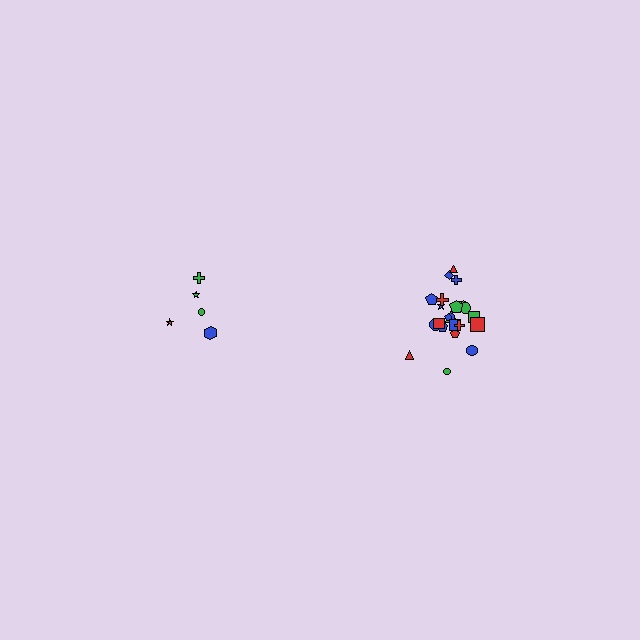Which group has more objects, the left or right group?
The right group.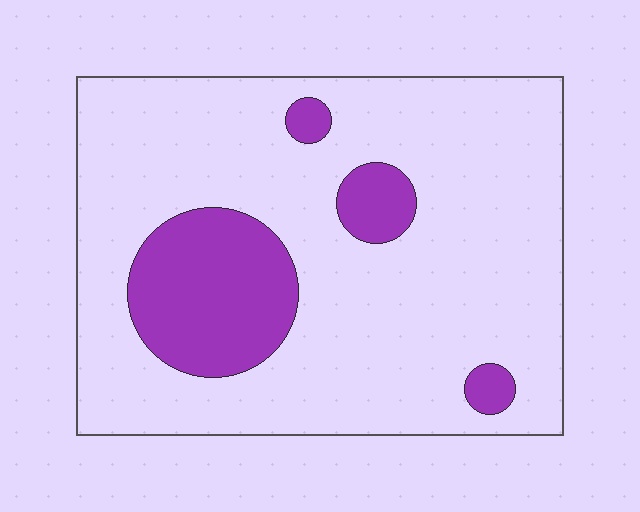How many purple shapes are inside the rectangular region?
4.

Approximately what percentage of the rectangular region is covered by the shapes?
Approximately 20%.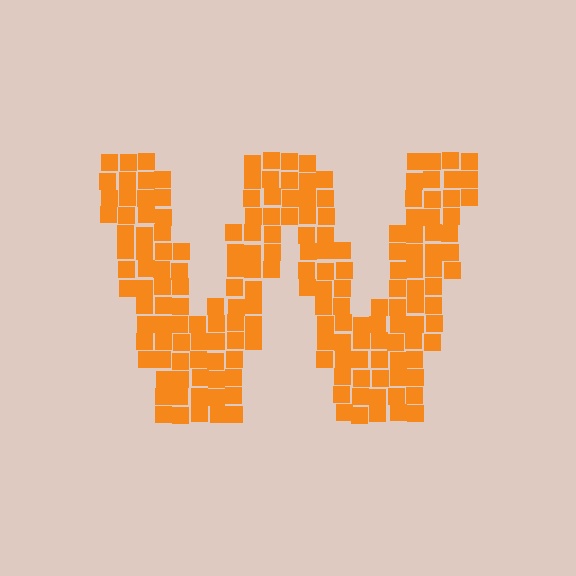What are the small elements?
The small elements are squares.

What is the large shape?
The large shape is the letter W.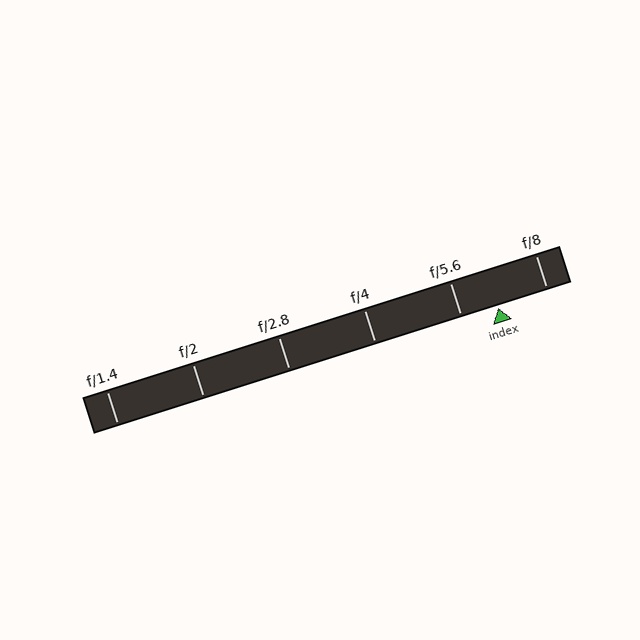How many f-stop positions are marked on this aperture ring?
There are 6 f-stop positions marked.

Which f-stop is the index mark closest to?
The index mark is closest to f/5.6.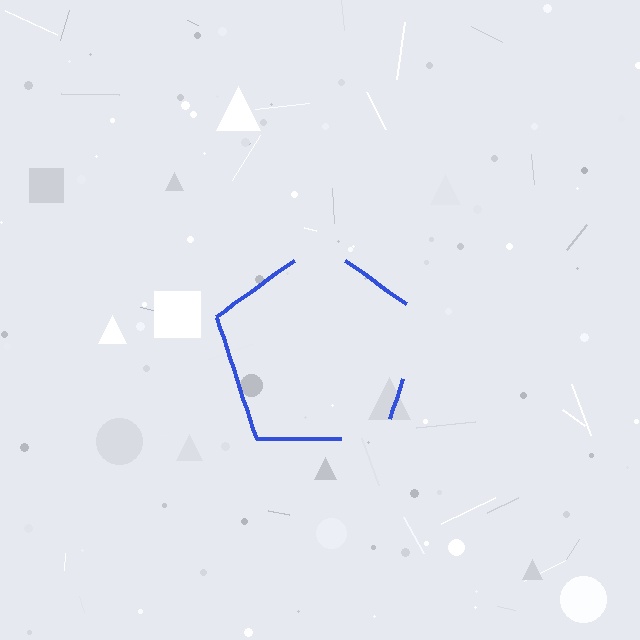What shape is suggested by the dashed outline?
The dashed outline suggests a pentagon.